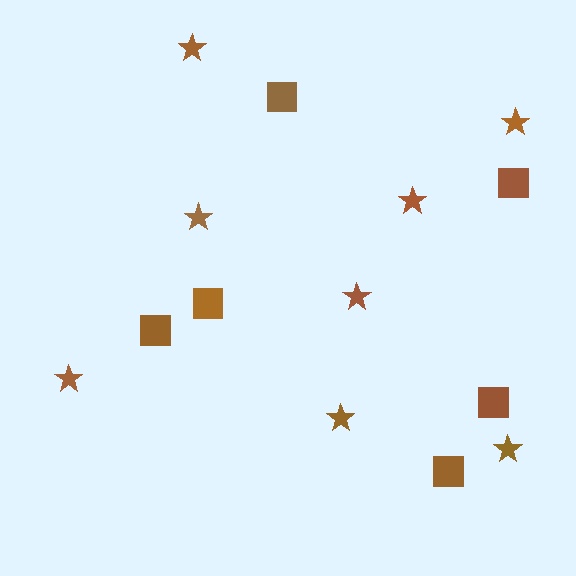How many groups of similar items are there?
There are 2 groups: one group of squares (6) and one group of stars (8).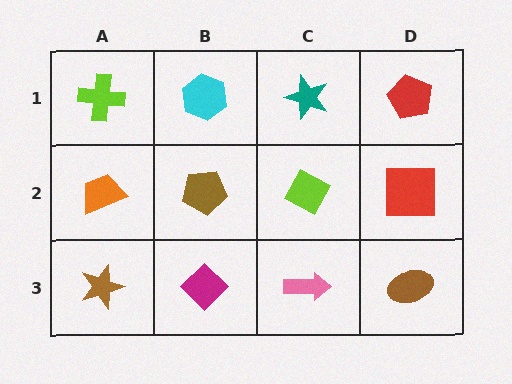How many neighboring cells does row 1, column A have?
2.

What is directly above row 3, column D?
A red square.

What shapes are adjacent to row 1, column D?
A red square (row 2, column D), a teal star (row 1, column C).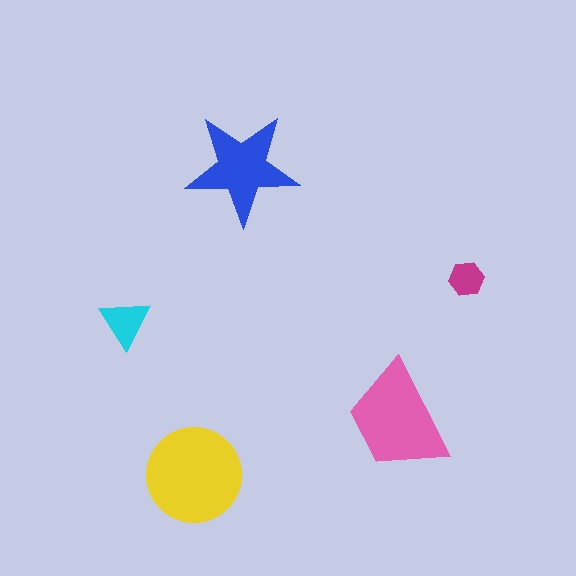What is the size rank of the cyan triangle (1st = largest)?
4th.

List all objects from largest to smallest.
The yellow circle, the pink trapezoid, the blue star, the cyan triangle, the magenta hexagon.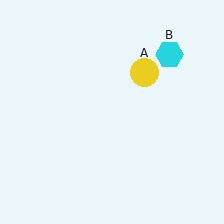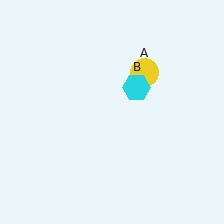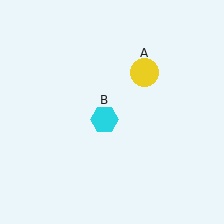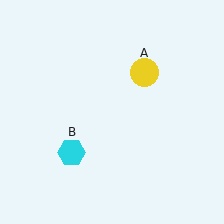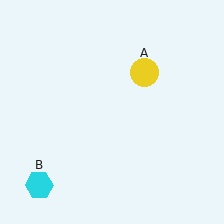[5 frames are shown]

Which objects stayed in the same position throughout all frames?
Yellow circle (object A) remained stationary.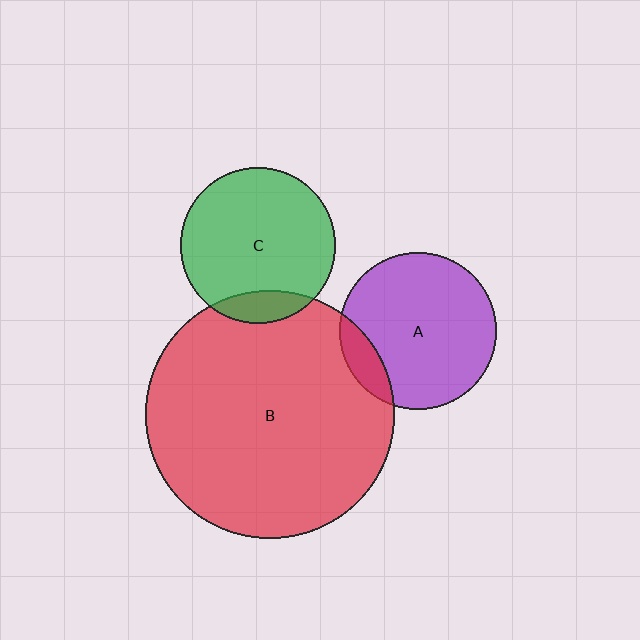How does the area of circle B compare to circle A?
Approximately 2.5 times.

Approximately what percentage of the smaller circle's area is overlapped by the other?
Approximately 10%.